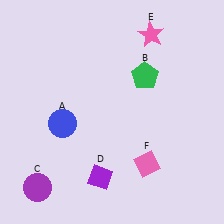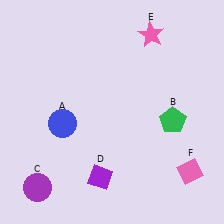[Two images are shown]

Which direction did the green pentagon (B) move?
The green pentagon (B) moved down.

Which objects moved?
The objects that moved are: the green pentagon (B), the pink diamond (F).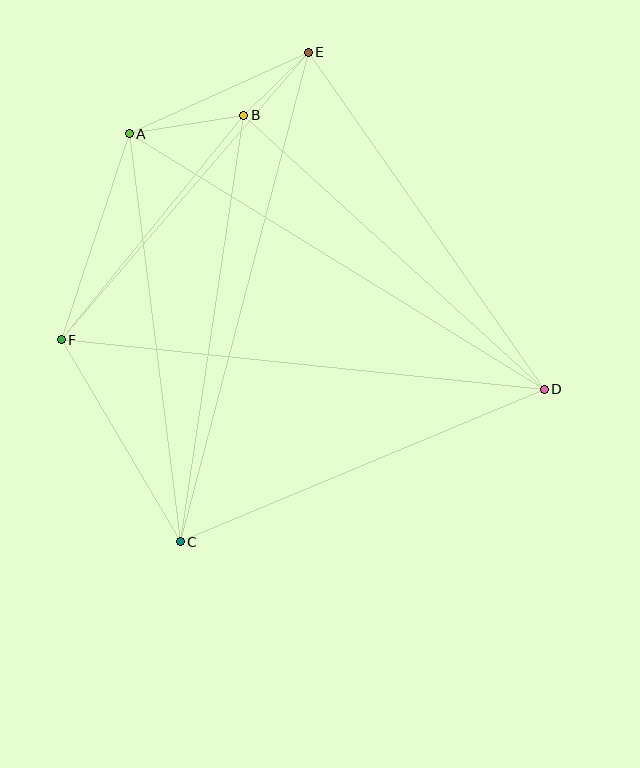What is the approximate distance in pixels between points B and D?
The distance between B and D is approximately 407 pixels.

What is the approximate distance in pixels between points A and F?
The distance between A and F is approximately 217 pixels.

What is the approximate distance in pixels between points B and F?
The distance between B and F is approximately 290 pixels.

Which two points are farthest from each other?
Points C and E are farthest from each other.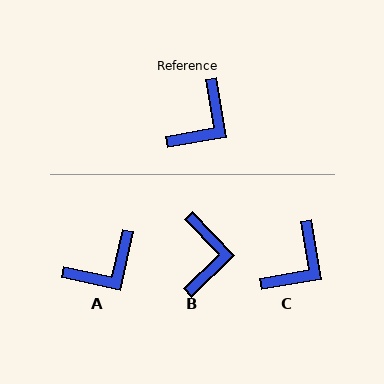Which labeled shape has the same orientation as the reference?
C.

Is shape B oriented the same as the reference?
No, it is off by about 34 degrees.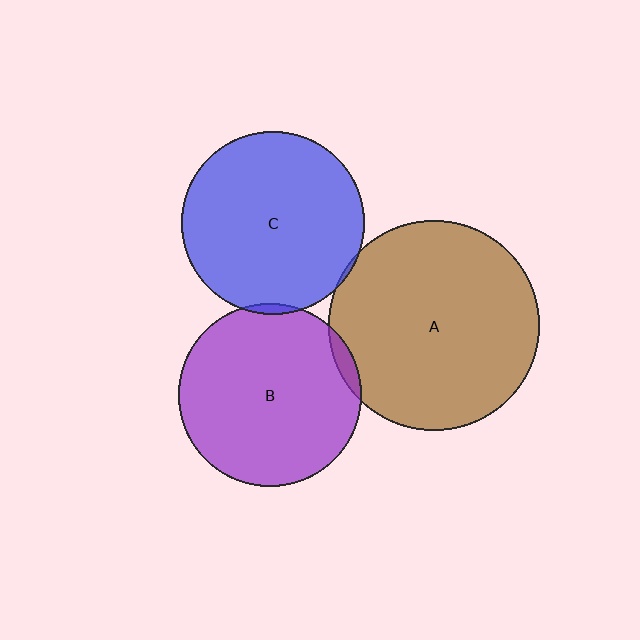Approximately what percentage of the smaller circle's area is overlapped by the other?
Approximately 5%.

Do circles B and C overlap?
Yes.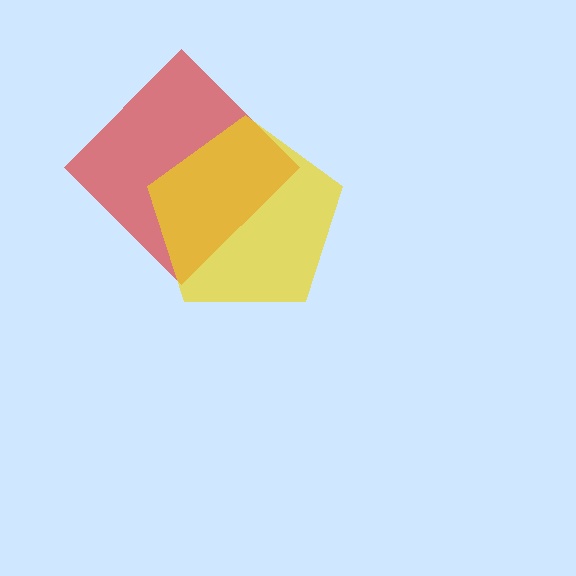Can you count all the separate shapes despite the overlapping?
Yes, there are 2 separate shapes.